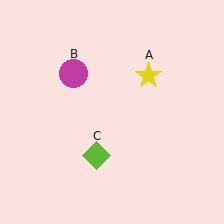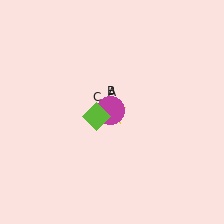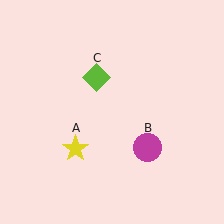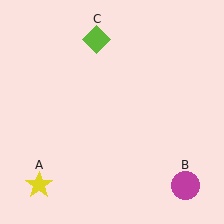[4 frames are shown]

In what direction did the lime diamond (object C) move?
The lime diamond (object C) moved up.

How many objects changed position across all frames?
3 objects changed position: yellow star (object A), magenta circle (object B), lime diamond (object C).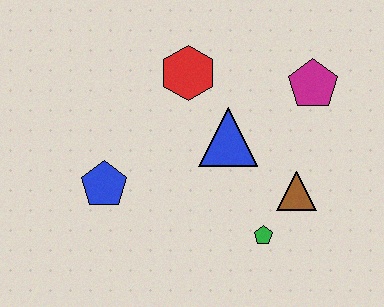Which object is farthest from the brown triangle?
The blue pentagon is farthest from the brown triangle.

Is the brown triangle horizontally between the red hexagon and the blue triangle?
No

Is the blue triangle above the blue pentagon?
Yes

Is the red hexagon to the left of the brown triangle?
Yes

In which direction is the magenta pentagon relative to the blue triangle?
The magenta pentagon is to the right of the blue triangle.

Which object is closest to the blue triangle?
The red hexagon is closest to the blue triangle.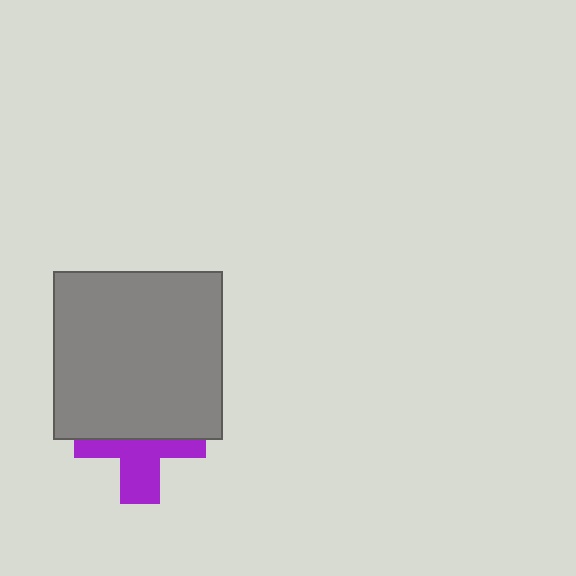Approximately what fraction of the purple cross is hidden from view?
Roughly 53% of the purple cross is hidden behind the gray square.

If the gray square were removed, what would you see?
You would see the complete purple cross.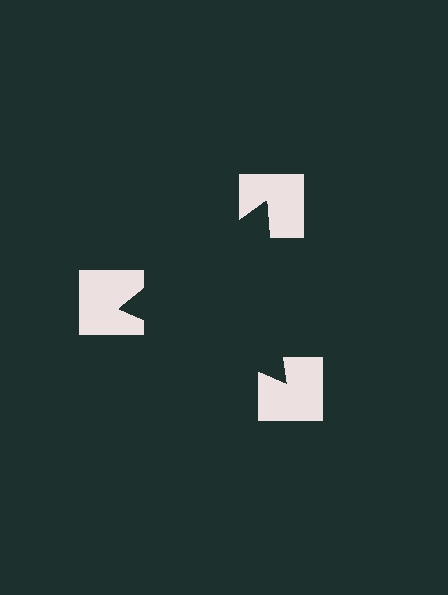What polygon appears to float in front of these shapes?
An illusory triangle — its edges are inferred from the aligned wedge cuts in the notched squares, not physically drawn.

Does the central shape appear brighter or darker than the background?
It typically appears slightly darker than the background, even though no actual brightness change is drawn.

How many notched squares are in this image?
There are 3 — one at each vertex of the illusory triangle.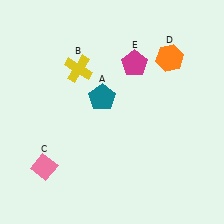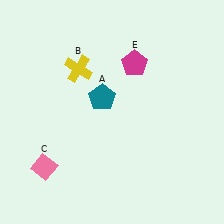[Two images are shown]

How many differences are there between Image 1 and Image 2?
There is 1 difference between the two images.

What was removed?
The orange hexagon (D) was removed in Image 2.